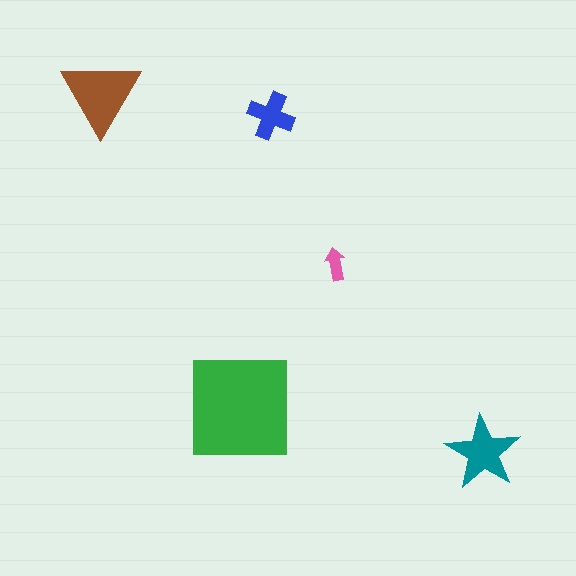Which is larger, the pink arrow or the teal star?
The teal star.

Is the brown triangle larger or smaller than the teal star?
Larger.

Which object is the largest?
The green square.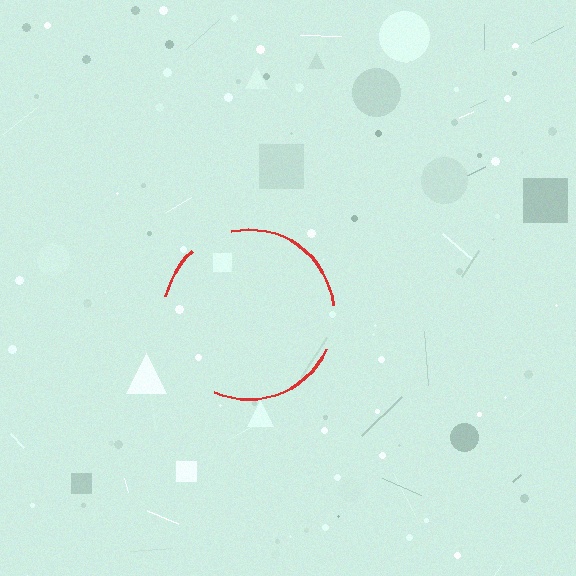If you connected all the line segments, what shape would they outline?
They would outline a circle.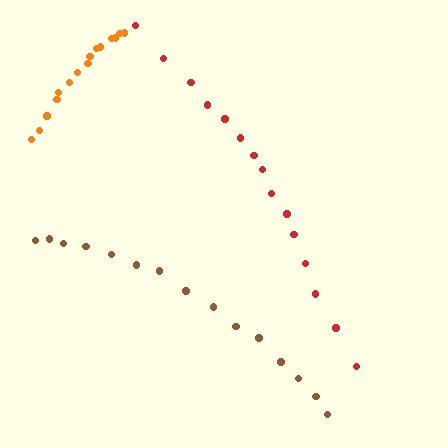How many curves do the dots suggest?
There are 3 distinct paths.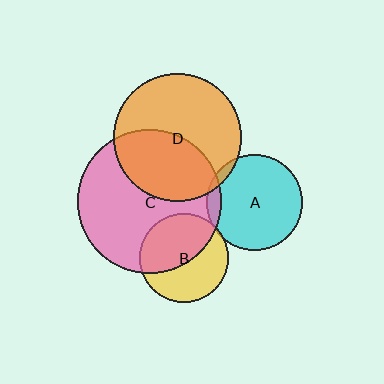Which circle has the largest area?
Circle C (pink).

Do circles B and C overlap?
Yes.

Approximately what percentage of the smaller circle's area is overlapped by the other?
Approximately 55%.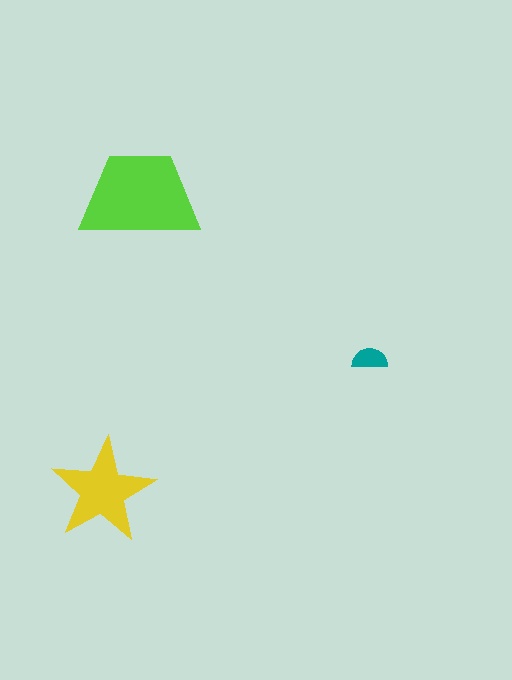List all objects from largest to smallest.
The lime trapezoid, the yellow star, the teal semicircle.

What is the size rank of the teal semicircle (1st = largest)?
3rd.